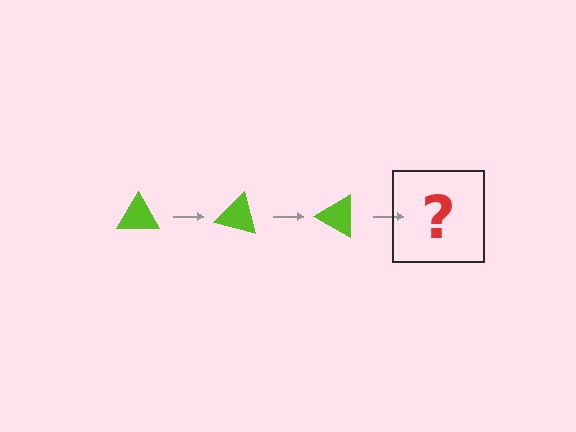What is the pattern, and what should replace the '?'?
The pattern is that the triangle rotates 15 degrees each step. The '?' should be a lime triangle rotated 45 degrees.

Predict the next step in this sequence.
The next step is a lime triangle rotated 45 degrees.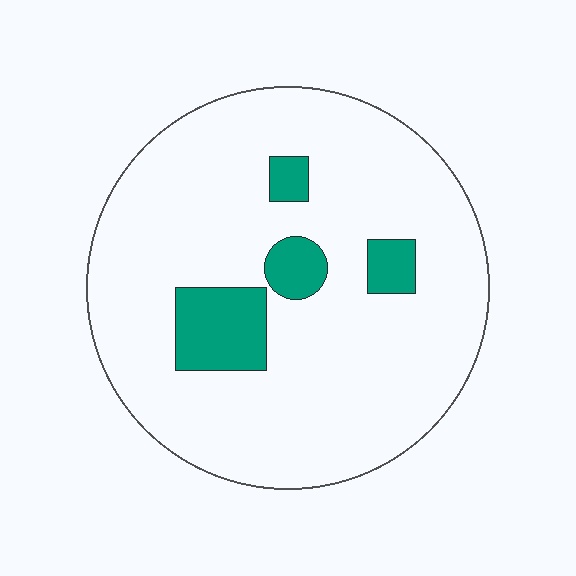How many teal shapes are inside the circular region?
4.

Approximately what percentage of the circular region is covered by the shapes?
Approximately 10%.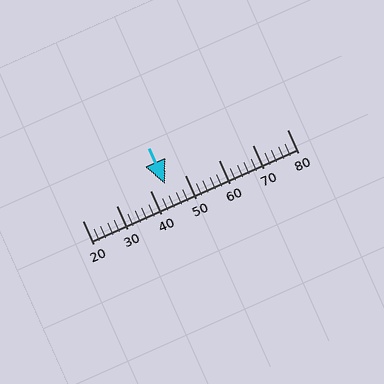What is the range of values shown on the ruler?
The ruler shows values from 20 to 80.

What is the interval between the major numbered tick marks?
The major tick marks are spaced 10 units apart.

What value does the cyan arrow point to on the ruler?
The cyan arrow points to approximately 44.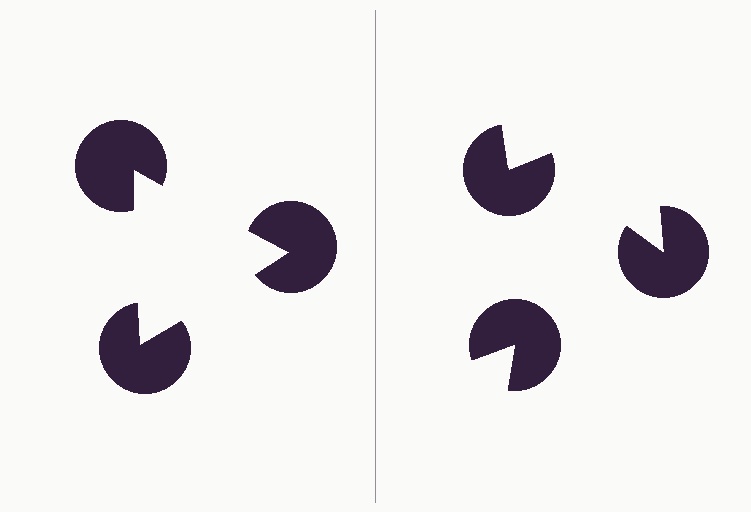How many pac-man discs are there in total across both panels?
6 — 3 on each side.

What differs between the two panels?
The pac-man discs are positioned identically on both sides; only the wedge orientations differ. On the left they align to a triangle; on the right they are misaligned.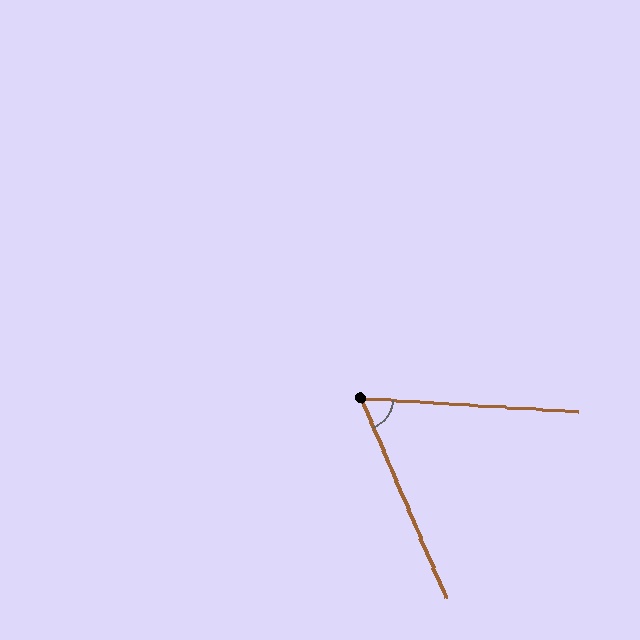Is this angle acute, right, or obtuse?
It is acute.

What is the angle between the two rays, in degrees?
Approximately 64 degrees.